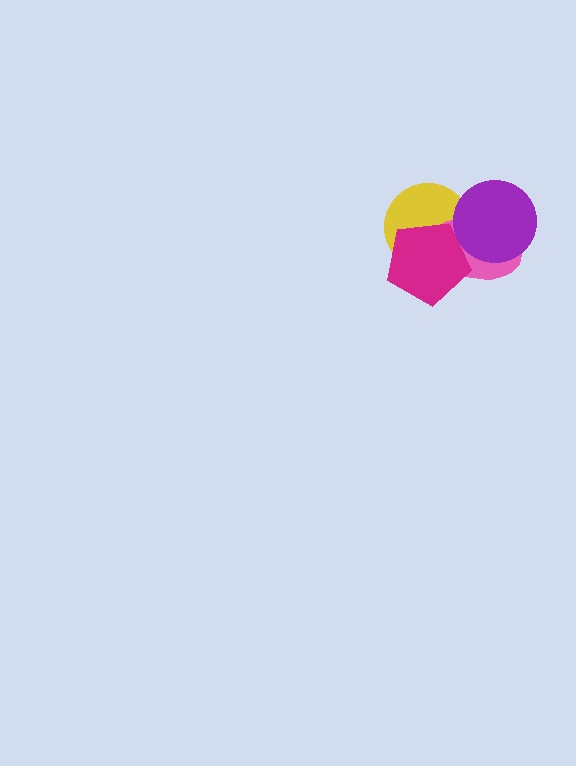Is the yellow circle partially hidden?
Yes, it is partially covered by another shape.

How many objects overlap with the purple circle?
2 objects overlap with the purple circle.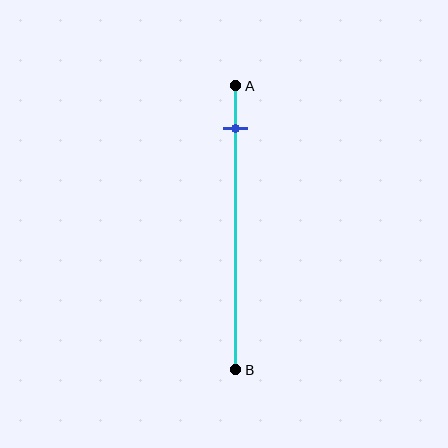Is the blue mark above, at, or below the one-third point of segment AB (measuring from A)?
The blue mark is above the one-third point of segment AB.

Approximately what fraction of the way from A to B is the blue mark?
The blue mark is approximately 15% of the way from A to B.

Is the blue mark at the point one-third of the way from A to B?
No, the mark is at about 15% from A, not at the 33% one-third point.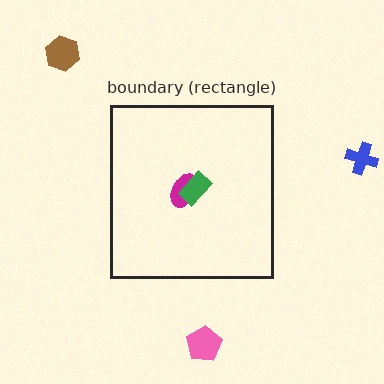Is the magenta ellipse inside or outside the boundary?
Inside.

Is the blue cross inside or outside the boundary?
Outside.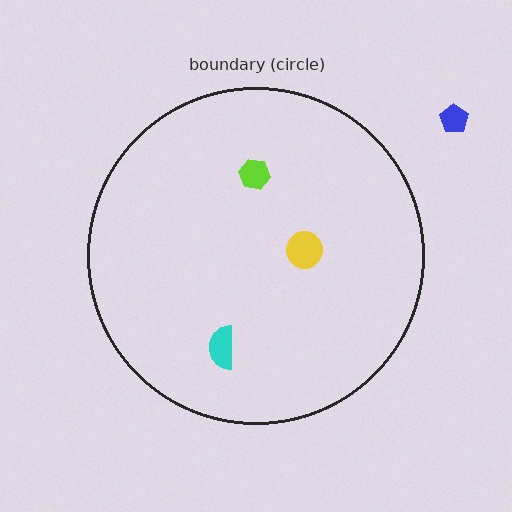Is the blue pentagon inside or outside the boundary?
Outside.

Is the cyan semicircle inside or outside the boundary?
Inside.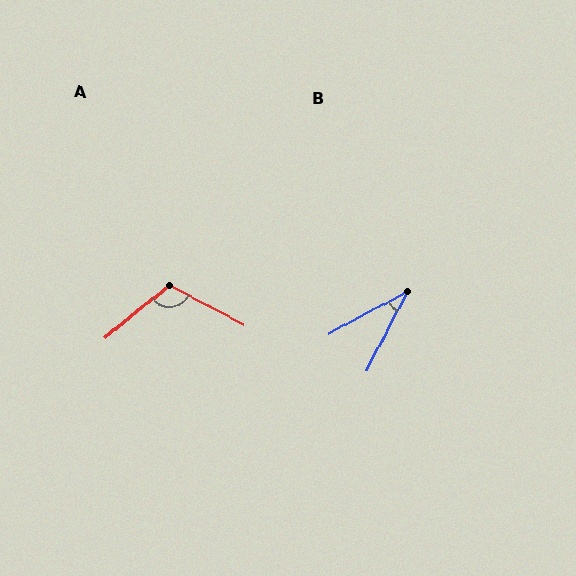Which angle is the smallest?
B, at approximately 35 degrees.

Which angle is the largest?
A, at approximately 113 degrees.